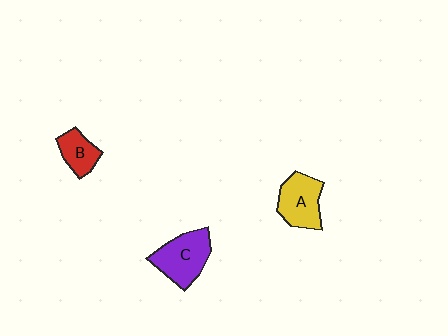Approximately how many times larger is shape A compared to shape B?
Approximately 1.5 times.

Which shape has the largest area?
Shape C (purple).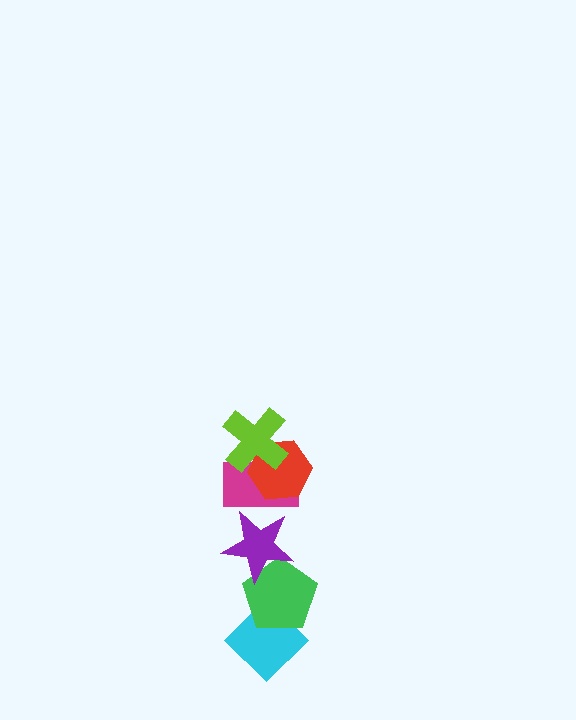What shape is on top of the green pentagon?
The purple star is on top of the green pentagon.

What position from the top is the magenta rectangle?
The magenta rectangle is 3rd from the top.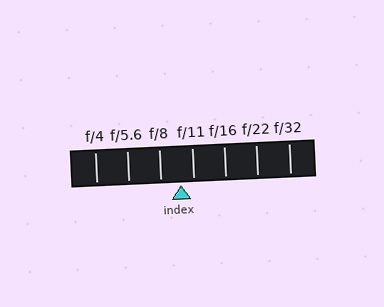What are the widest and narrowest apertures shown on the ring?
The widest aperture shown is f/4 and the narrowest is f/32.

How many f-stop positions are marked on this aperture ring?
There are 7 f-stop positions marked.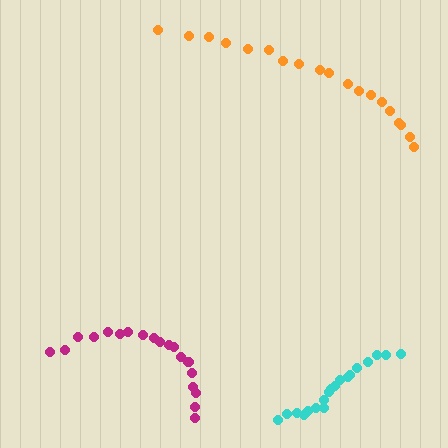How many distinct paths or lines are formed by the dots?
There are 3 distinct paths.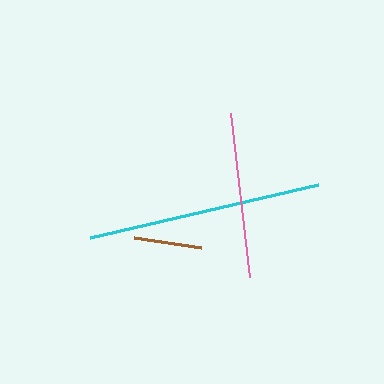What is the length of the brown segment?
The brown segment is approximately 68 pixels long.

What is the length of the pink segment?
The pink segment is approximately 164 pixels long.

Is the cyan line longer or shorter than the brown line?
The cyan line is longer than the brown line.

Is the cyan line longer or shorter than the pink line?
The cyan line is longer than the pink line.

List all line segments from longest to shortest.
From longest to shortest: cyan, pink, brown.